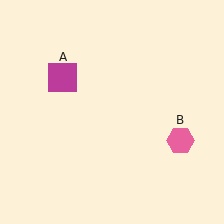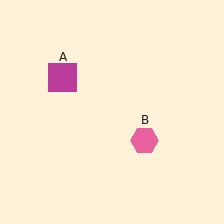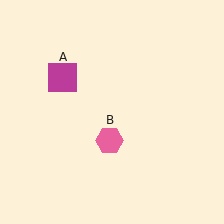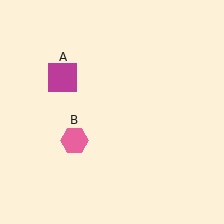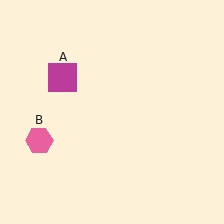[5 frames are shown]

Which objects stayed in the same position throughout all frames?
Magenta square (object A) remained stationary.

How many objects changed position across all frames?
1 object changed position: pink hexagon (object B).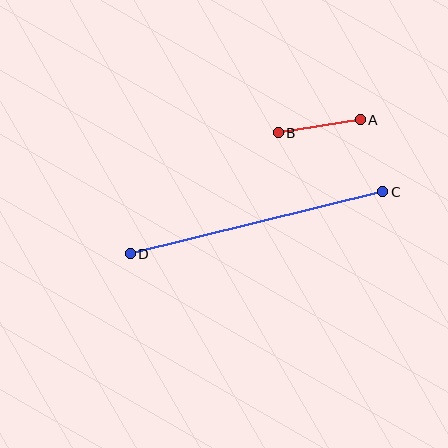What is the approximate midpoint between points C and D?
The midpoint is at approximately (256, 223) pixels.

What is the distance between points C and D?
The distance is approximately 260 pixels.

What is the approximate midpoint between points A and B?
The midpoint is at approximately (319, 126) pixels.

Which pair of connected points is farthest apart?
Points C and D are farthest apart.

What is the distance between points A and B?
The distance is approximately 83 pixels.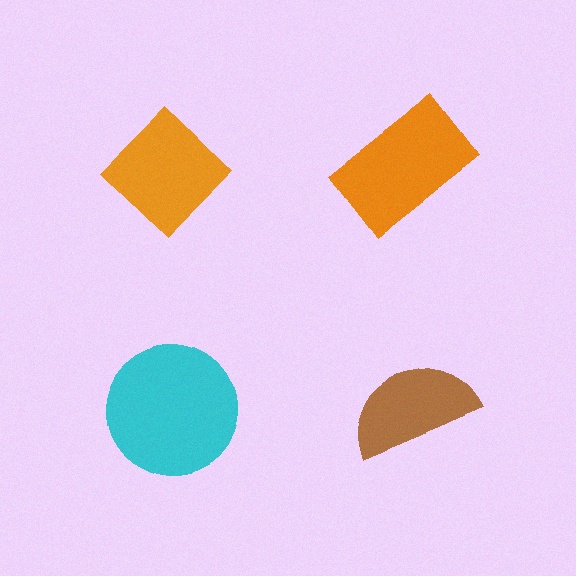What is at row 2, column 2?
A brown semicircle.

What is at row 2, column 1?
A cyan circle.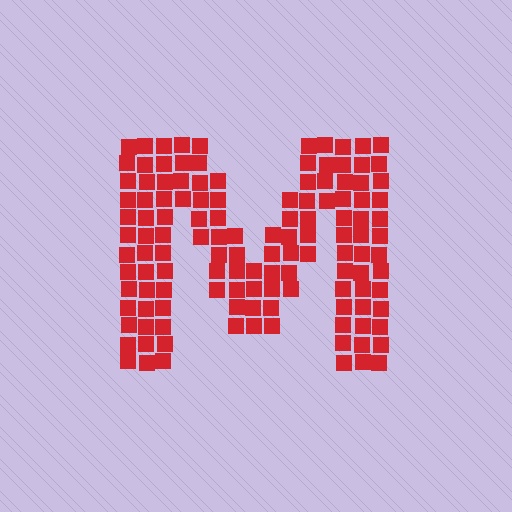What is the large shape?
The large shape is the letter M.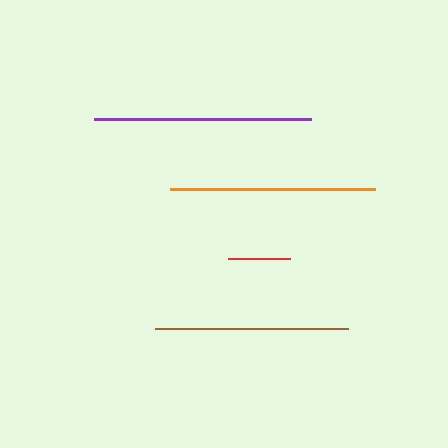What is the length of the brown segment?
The brown segment is approximately 193 pixels long.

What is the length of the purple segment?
The purple segment is approximately 217 pixels long.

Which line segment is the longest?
The purple line is the longest at approximately 217 pixels.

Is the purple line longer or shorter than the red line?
The purple line is longer than the red line.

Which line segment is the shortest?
The red line is the shortest at approximately 62 pixels.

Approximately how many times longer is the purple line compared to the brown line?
The purple line is approximately 1.1 times the length of the brown line.